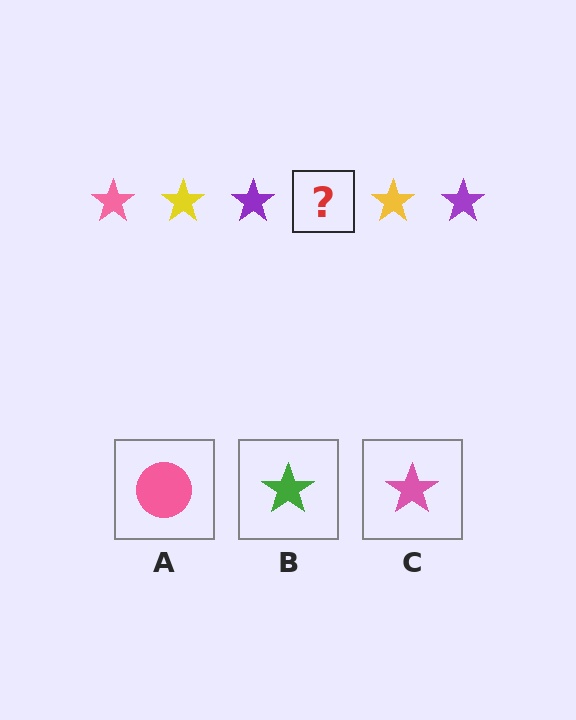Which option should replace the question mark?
Option C.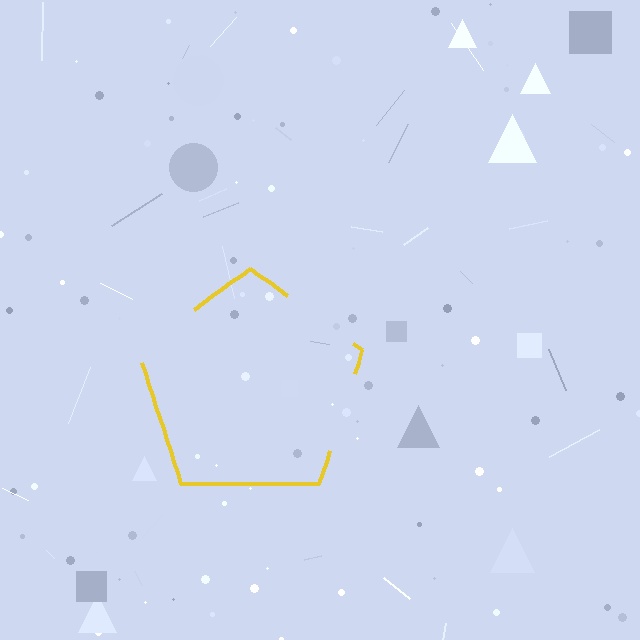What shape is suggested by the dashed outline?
The dashed outline suggests a pentagon.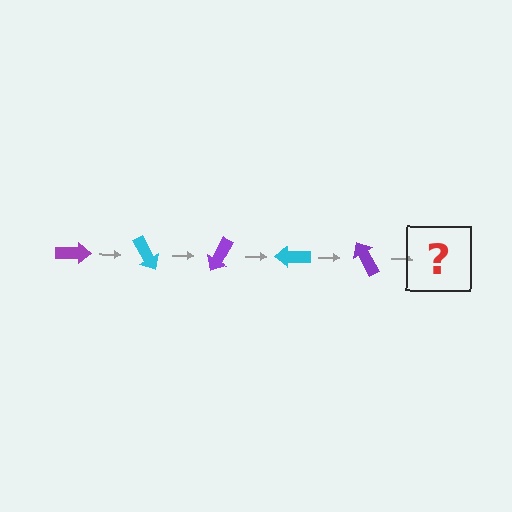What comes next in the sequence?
The next element should be a cyan arrow, rotated 300 degrees from the start.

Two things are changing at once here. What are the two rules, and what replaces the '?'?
The two rules are that it rotates 60 degrees each step and the color cycles through purple and cyan. The '?' should be a cyan arrow, rotated 300 degrees from the start.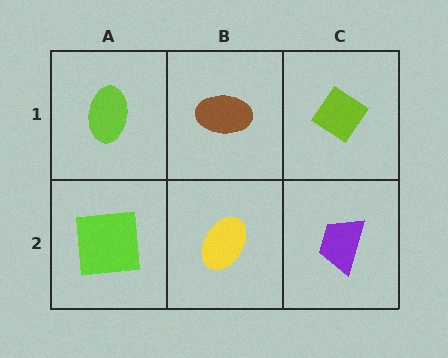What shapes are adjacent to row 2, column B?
A brown ellipse (row 1, column B), a lime square (row 2, column A), a purple trapezoid (row 2, column C).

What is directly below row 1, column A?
A lime square.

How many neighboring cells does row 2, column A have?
2.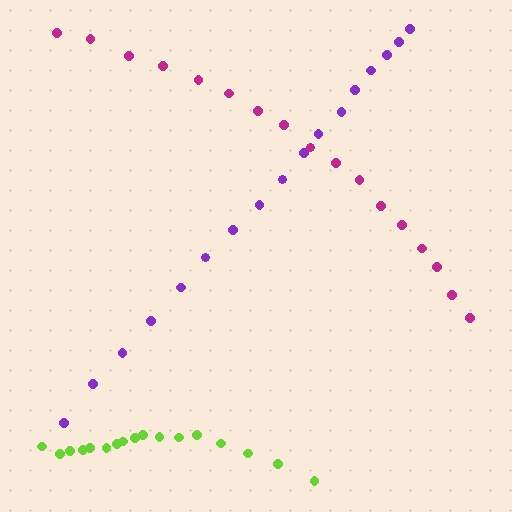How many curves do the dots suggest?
There are 3 distinct paths.